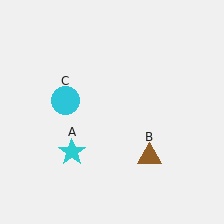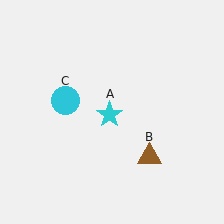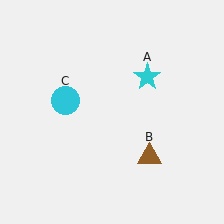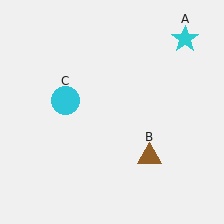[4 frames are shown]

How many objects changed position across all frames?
1 object changed position: cyan star (object A).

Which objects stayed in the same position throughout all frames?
Brown triangle (object B) and cyan circle (object C) remained stationary.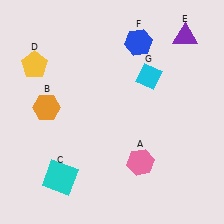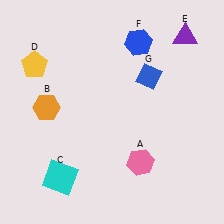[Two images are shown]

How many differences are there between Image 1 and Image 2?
There is 1 difference between the two images.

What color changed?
The diamond (G) changed from cyan in Image 1 to blue in Image 2.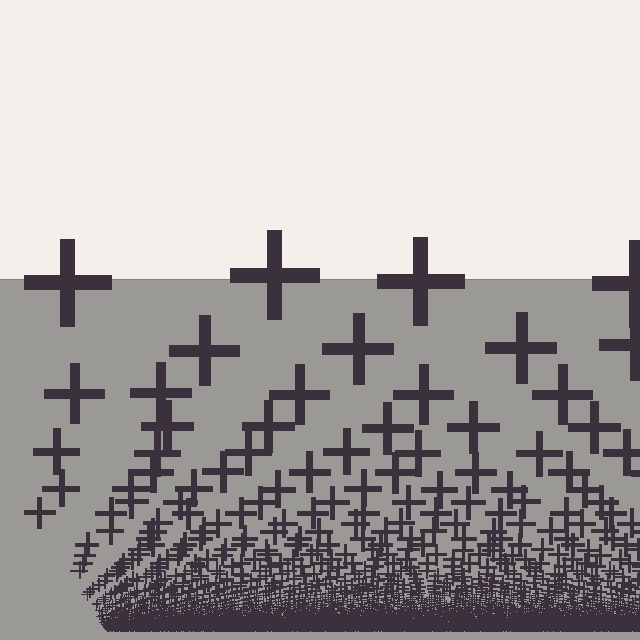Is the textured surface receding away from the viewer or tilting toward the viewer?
The surface appears to tilt toward the viewer. Texture elements get larger and sparser toward the top.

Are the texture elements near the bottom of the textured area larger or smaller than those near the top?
Smaller. The gradient is inverted — elements near the bottom are smaller and denser.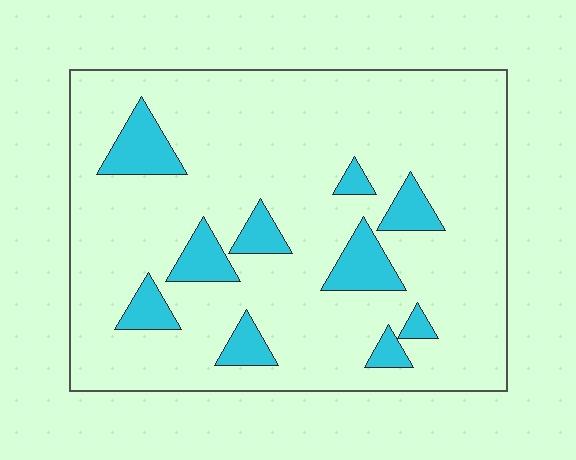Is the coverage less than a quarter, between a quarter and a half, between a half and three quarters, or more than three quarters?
Less than a quarter.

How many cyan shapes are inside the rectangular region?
10.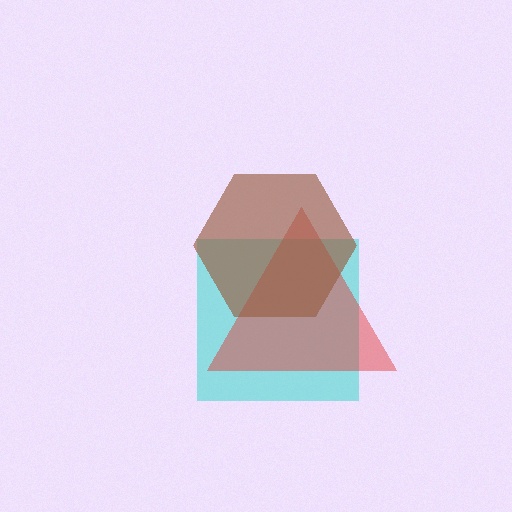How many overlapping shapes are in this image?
There are 3 overlapping shapes in the image.